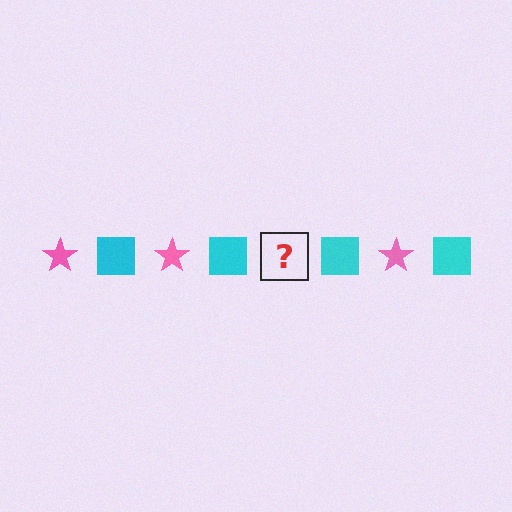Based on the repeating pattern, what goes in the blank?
The blank should be a pink star.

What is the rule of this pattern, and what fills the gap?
The rule is that the pattern alternates between pink star and cyan square. The gap should be filled with a pink star.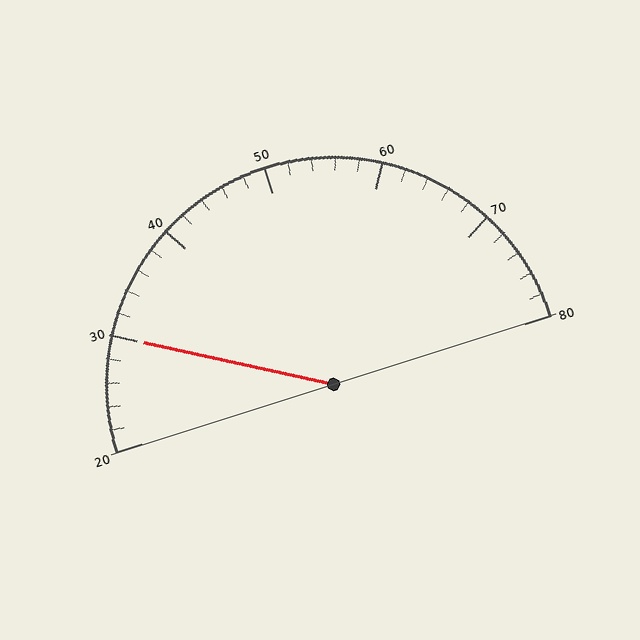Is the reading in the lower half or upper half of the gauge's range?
The reading is in the lower half of the range (20 to 80).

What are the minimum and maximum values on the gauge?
The gauge ranges from 20 to 80.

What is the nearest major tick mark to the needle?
The nearest major tick mark is 30.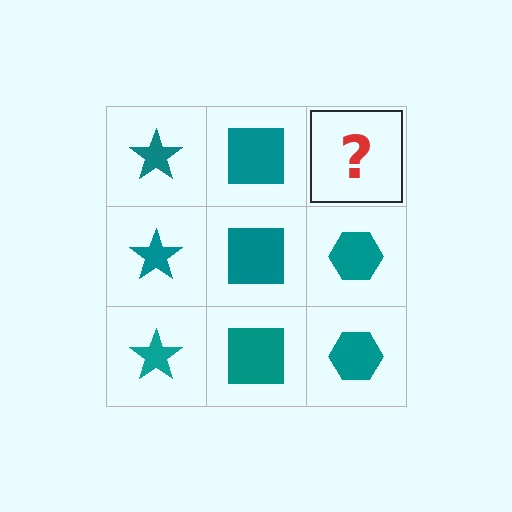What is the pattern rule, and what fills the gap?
The rule is that each column has a consistent shape. The gap should be filled with a teal hexagon.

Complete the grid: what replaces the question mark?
The question mark should be replaced with a teal hexagon.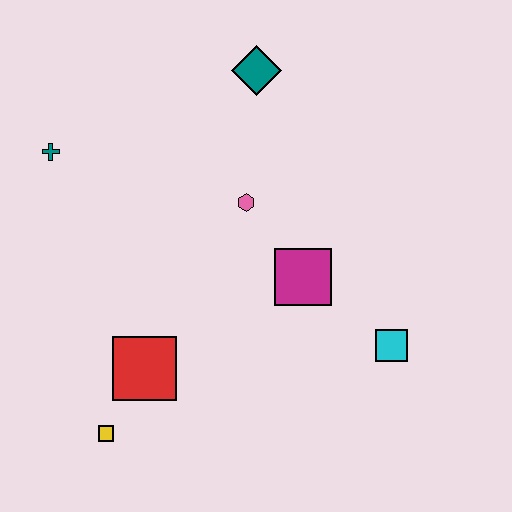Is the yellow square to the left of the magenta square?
Yes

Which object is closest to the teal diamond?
The pink hexagon is closest to the teal diamond.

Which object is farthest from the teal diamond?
The yellow square is farthest from the teal diamond.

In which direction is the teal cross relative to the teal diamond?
The teal cross is to the left of the teal diamond.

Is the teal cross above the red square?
Yes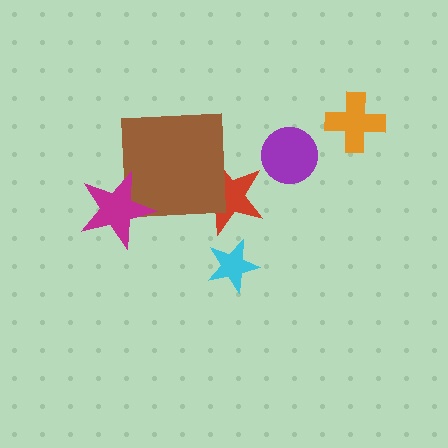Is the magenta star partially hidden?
No, no other shape covers it.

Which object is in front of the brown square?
The magenta star is in front of the brown square.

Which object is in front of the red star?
The brown square is in front of the red star.